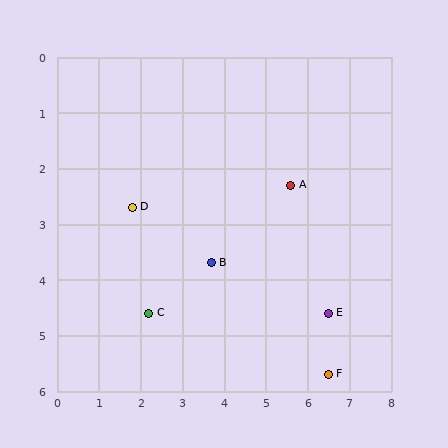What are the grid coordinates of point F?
Point F is at approximately (6.5, 5.7).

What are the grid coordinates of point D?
Point D is at approximately (1.8, 2.7).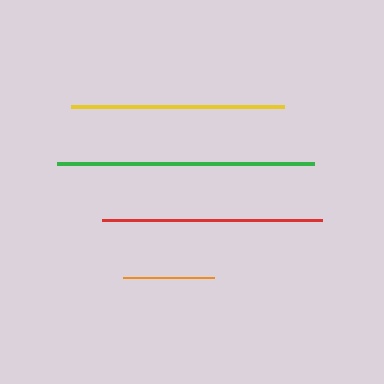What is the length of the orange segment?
The orange segment is approximately 91 pixels long.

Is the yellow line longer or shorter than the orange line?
The yellow line is longer than the orange line.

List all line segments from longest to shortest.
From longest to shortest: green, red, yellow, orange.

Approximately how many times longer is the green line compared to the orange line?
The green line is approximately 2.8 times the length of the orange line.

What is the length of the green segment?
The green segment is approximately 256 pixels long.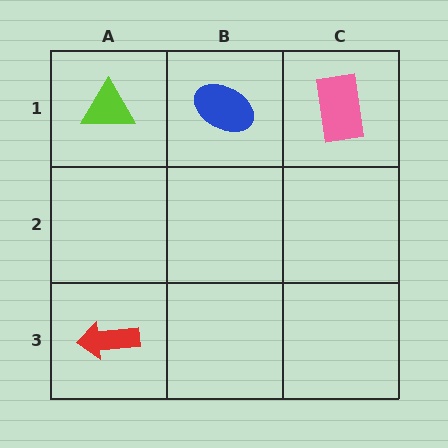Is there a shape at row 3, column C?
No, that cell is empty.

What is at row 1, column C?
A pink rectangle.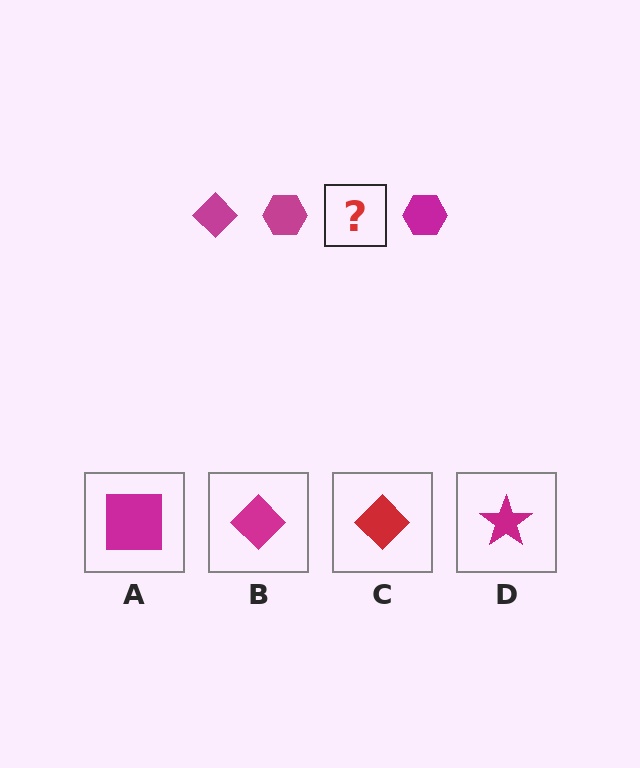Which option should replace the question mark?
Option B.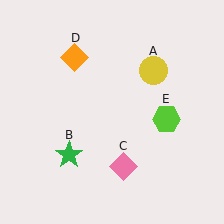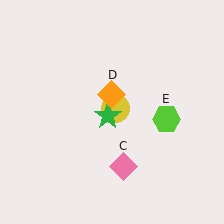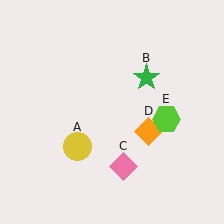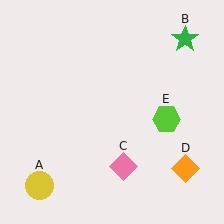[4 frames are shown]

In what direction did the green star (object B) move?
The green star (object B) moved up and to the right.